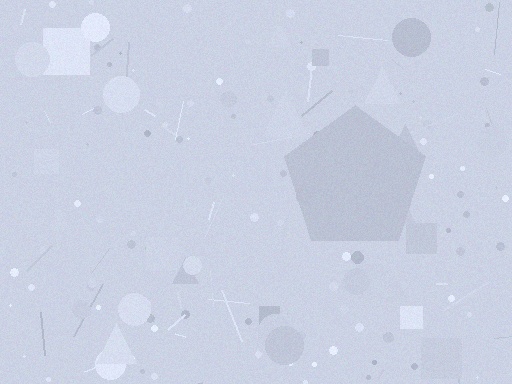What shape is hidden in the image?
A pentagon is hidden in the image.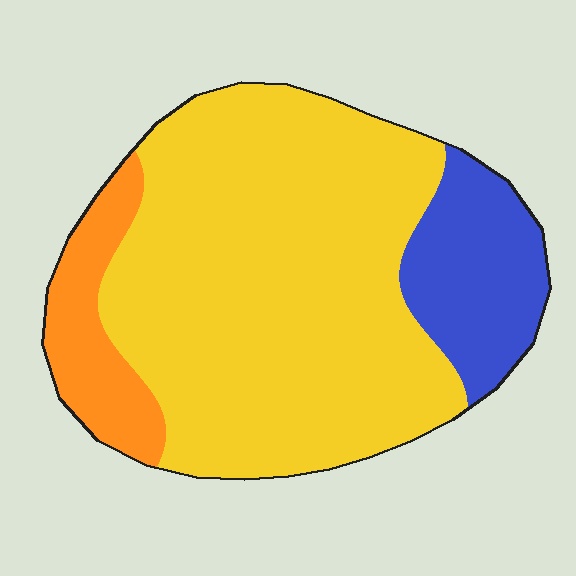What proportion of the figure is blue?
Blue takes up less than a sixth of the figure.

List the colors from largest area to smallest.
From largest to smallest: yellow, blue, orange.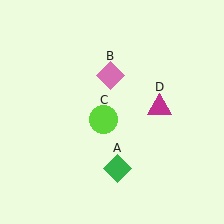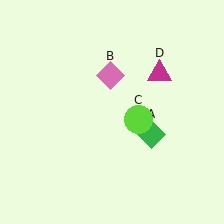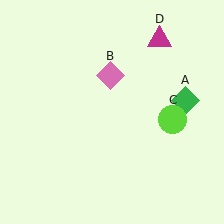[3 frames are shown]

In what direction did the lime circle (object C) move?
The lime circle (object C) moved right.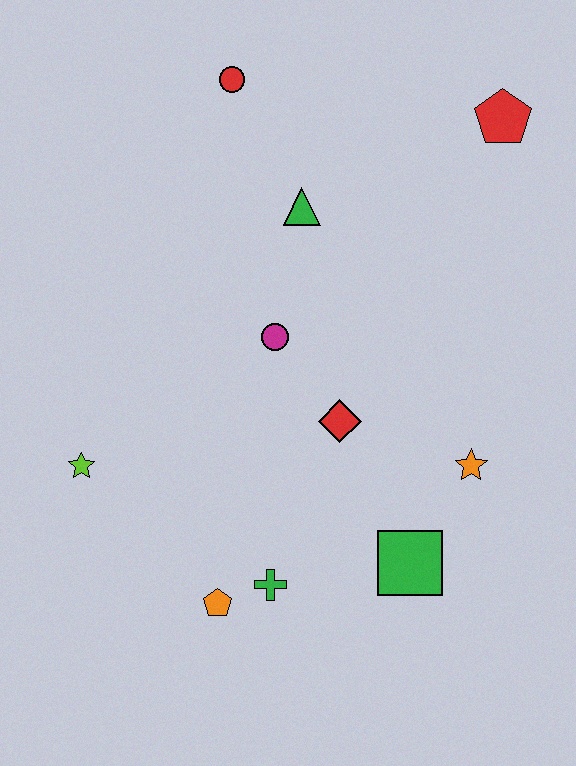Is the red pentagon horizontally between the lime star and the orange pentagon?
No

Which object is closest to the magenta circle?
The red diamond is closest to the magenta circle.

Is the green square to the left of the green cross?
No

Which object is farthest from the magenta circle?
The red pentagon is farthest from the magenta circle.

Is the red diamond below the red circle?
Yes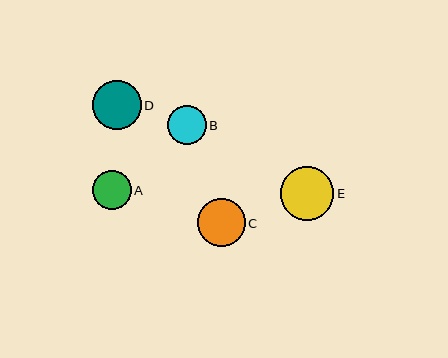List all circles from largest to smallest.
From largest to smallest: E, D, C, A, B.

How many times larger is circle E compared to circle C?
Circle E is approximately 1.1 times the size of circle C.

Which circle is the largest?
Circle E is the largest with a size of approximately 54 pixels.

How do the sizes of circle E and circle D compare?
Circle E and circle D are approximately the same size.